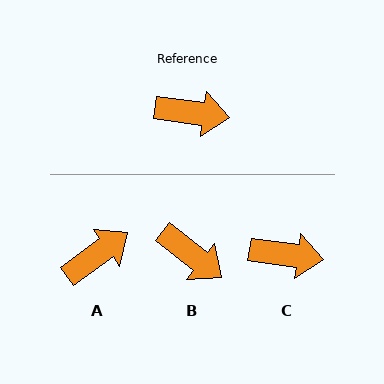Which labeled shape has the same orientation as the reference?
C.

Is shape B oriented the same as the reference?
No, it is off by about 30 degrees.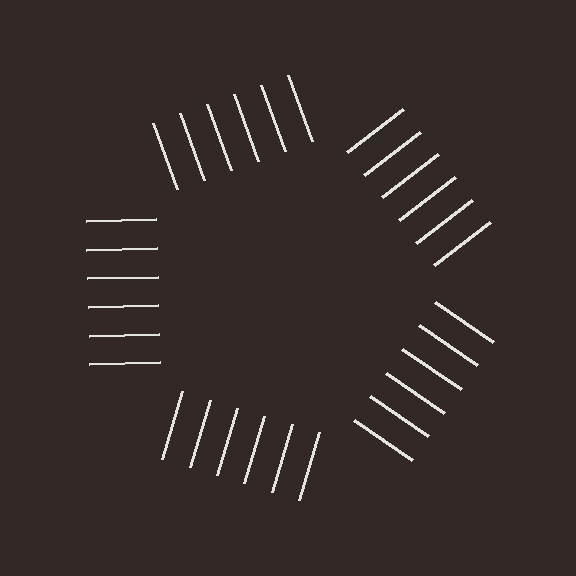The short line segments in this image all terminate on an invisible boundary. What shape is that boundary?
An illusory pentagon — the line segments terminate on its edges but no continuous stroke is drawn.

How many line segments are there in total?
30 — 6 along each of the 5 edges.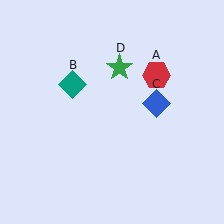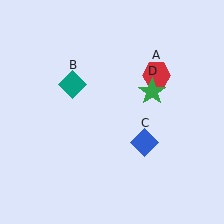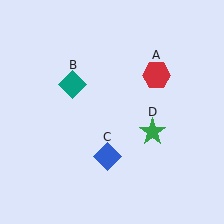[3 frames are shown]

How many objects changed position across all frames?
2 objects changed position: blue diamond (object C), green star (object D).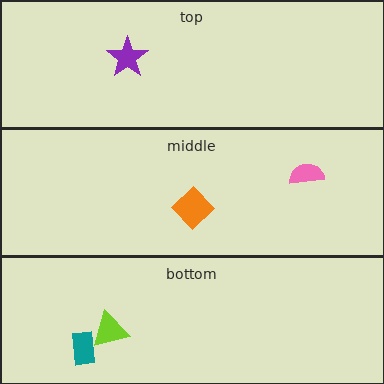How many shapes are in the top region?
1.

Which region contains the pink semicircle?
The middle region.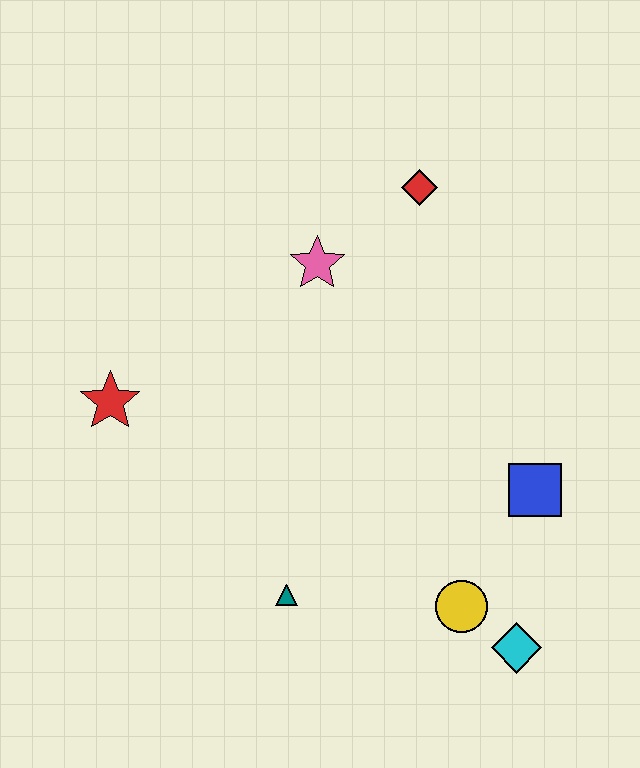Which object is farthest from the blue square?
The red star is farthest from the blue square.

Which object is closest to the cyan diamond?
The yellow circle is closest to the cyan diamond.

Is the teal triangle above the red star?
No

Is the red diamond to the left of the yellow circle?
Yes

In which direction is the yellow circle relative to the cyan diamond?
The yellow circle is to the left of the cyan diamond.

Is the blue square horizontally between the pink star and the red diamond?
No